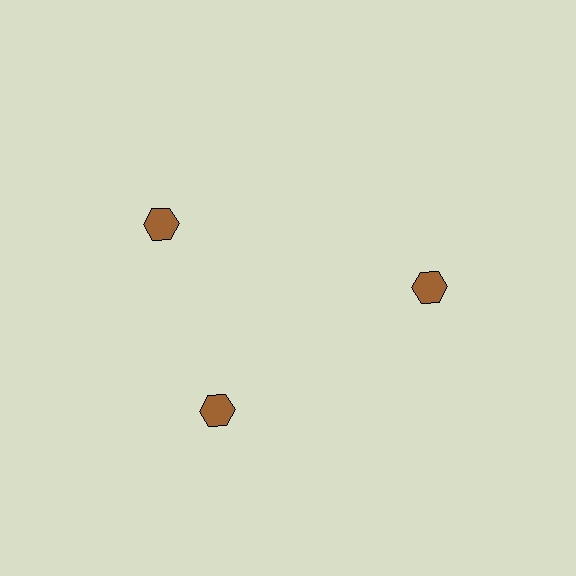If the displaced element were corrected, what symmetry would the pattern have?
It would have 3-fold rotational symmetry — the pattern would map onto itself every 120 degrees.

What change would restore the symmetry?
The symmetry would be restored by rotating it back into even spacing with its neighbors so that all 3 hexagons sit at equal angles and equal distance from the center.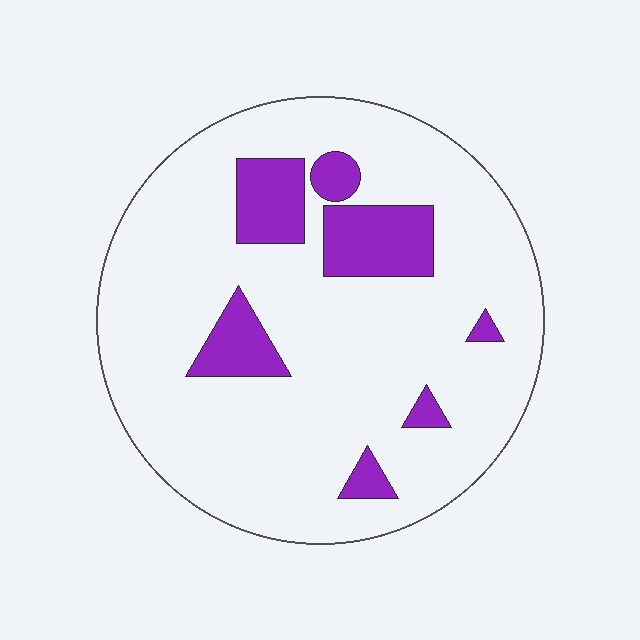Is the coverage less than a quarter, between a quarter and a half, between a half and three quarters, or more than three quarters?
Less than a quarter.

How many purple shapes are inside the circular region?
7.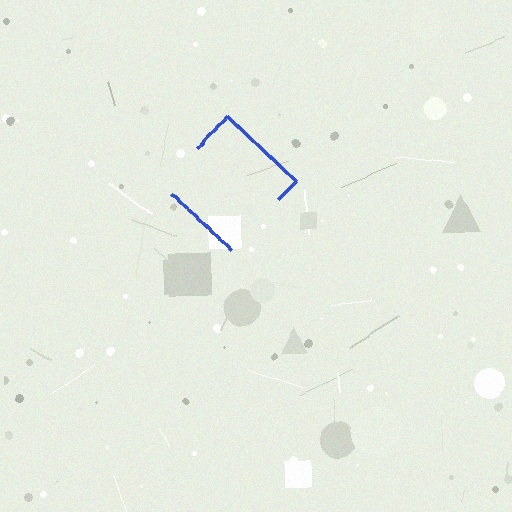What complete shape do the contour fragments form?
The contour fragments form a diamond.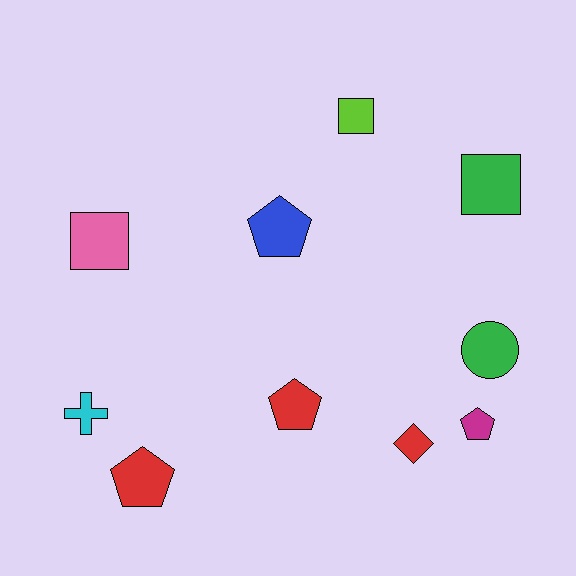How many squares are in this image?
There are 3 squares.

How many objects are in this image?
There are 10 objects.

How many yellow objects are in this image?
There are no yellow objects.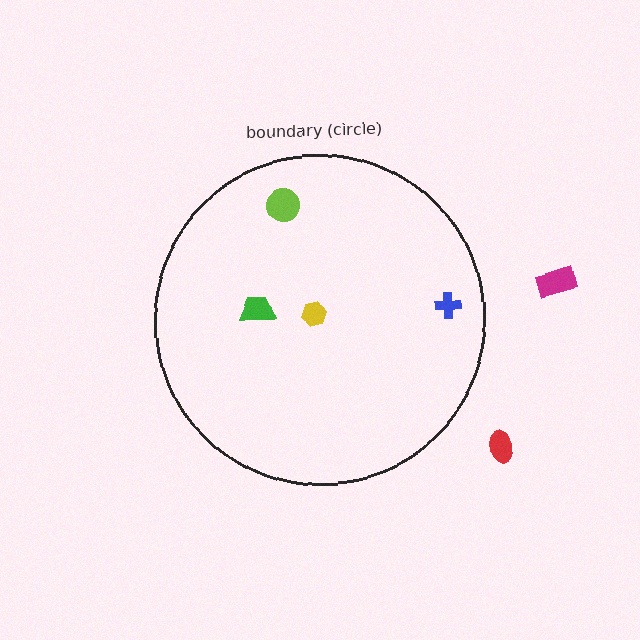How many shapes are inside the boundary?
4 inside, 2 outside.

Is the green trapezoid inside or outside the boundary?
Inside.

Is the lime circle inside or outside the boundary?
Inside.